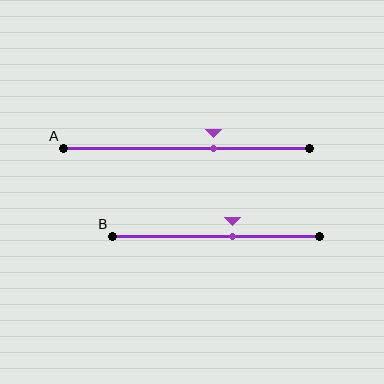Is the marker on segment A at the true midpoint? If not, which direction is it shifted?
No, the marker on segment A is shifted to the right by about 11% of the segment length.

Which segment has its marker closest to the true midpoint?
Segment B has its marker closest to the true midpoint.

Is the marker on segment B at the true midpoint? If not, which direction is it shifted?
No, the marker on segment B is shifted to the right by about 8% of the segment length.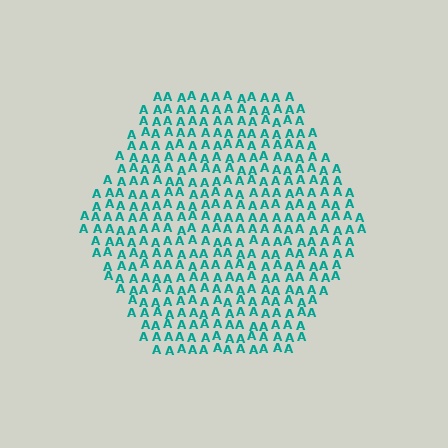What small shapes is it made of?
It is made of small letter A's.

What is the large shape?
The large shape is a hexagon.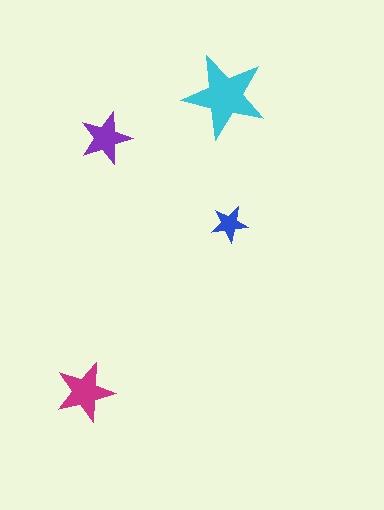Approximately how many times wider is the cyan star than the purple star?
About 1.5 times wider.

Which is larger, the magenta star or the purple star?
The magenta one.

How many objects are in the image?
There are 4 objects in the image.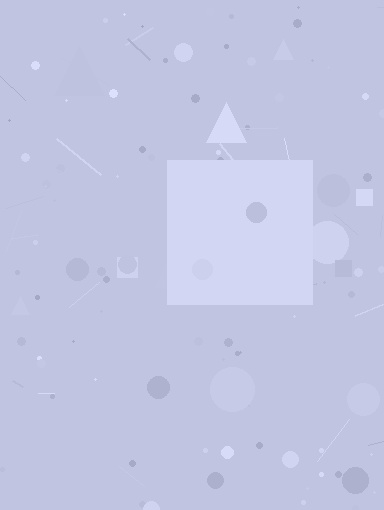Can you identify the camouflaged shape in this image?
The camouflaged shape is a square.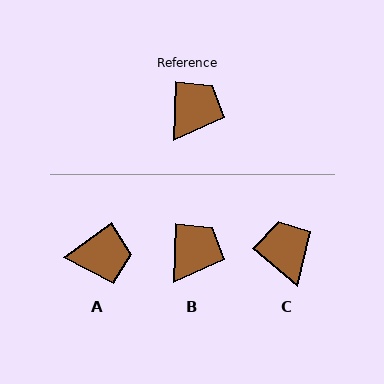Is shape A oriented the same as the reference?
No, it is off by about 52 degrees.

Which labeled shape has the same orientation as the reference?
B.